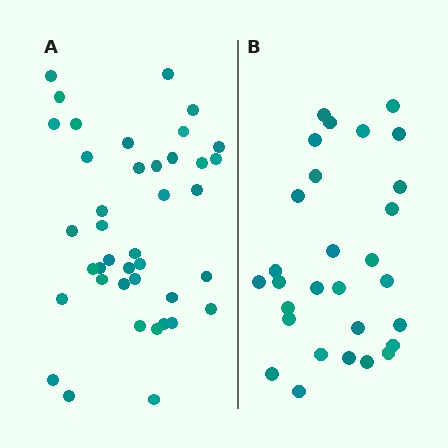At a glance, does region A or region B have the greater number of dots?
Region A (the left region) has more dots.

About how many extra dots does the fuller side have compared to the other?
Region A has roughly 12 or so more dots than region B.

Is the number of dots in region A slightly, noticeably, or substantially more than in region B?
Region A has noticeably more, but not dramatically so. The ratio is roughly 1.4 to 1.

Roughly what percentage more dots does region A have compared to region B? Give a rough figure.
About 40% more.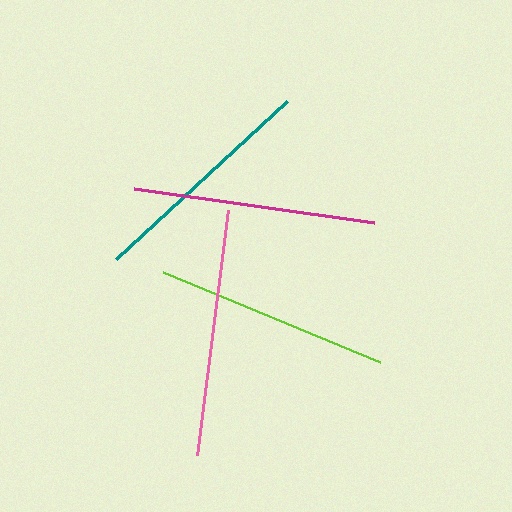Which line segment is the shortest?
The teal line is the shortest at approximately 233 pixels.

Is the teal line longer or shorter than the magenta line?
The magenta line is longer than the teal line.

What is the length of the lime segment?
The lime segment is approximately 235 pixels long.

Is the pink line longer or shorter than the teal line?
The pink line is longer than the teal line.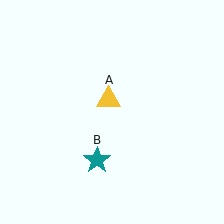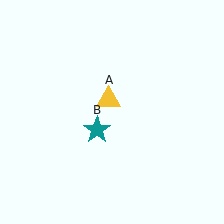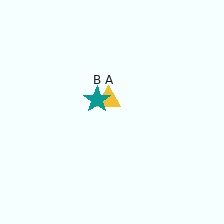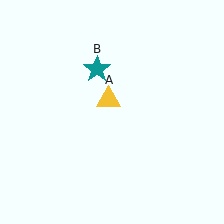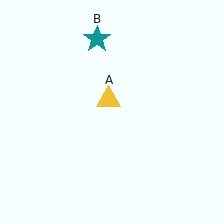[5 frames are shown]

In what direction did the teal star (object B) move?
The teal star (object B) moved up.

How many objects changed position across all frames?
1 object changed position: teal star (object B).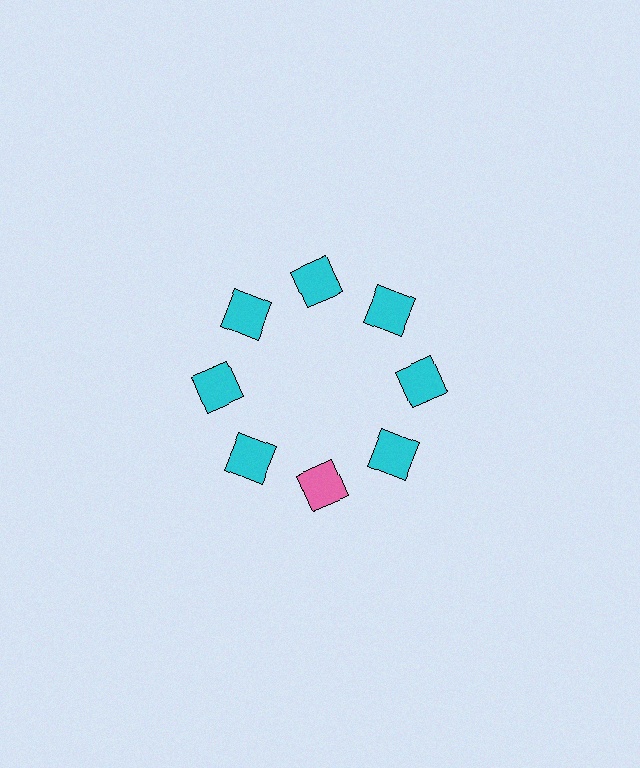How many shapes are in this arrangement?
There are 8 shapes arranged in a ring pattern.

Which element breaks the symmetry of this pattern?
The pink square at roughly the 6 o'clock position breaks the symmetry. All other shapes are cyan squares.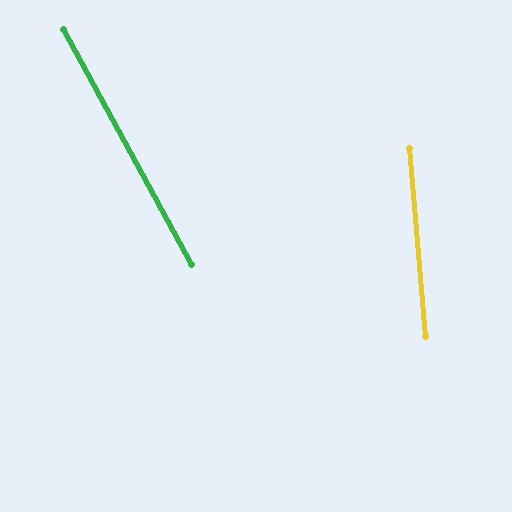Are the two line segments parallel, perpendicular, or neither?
Neither parallel nor perpendicular — they differ by about 24°.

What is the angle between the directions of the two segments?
Approximately 24 degrees.